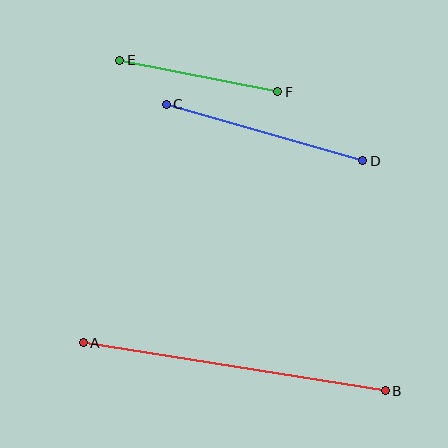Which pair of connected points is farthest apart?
Points A and B are farthest apart.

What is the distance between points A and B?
The distance is approximately 305 pixels.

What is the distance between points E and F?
The distance is approximately 161 pixels.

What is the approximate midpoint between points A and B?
The midpoint is at approximately (234, 367) pixels.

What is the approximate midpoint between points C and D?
The midpoint is at approximately (265, 132) pixels.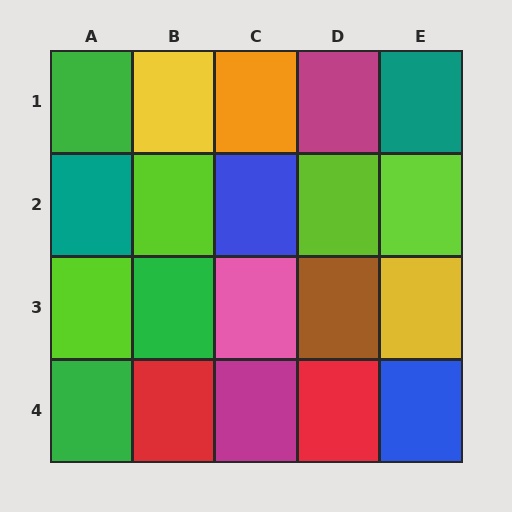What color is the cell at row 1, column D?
Magenta.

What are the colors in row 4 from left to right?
Green, red, magenta, red, blue.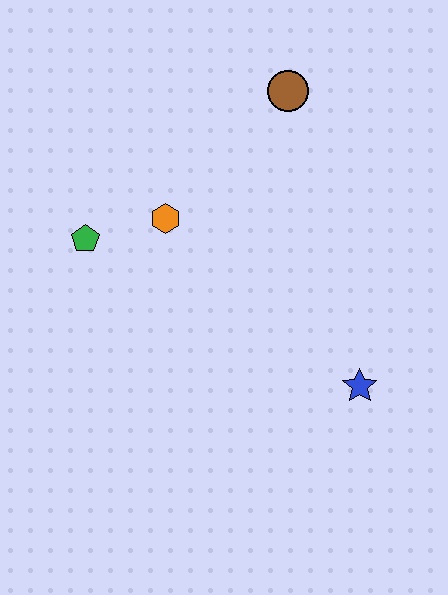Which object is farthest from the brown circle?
The blue star is farthest from the brown circle.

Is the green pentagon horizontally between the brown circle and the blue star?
No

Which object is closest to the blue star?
The orange hexagon is closest to the blue star.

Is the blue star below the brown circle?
Yes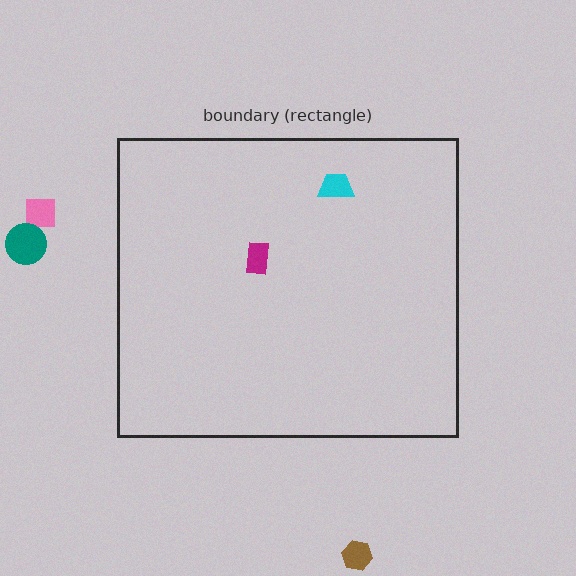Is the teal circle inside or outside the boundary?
Outside.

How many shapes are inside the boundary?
2 inside, 3 outside.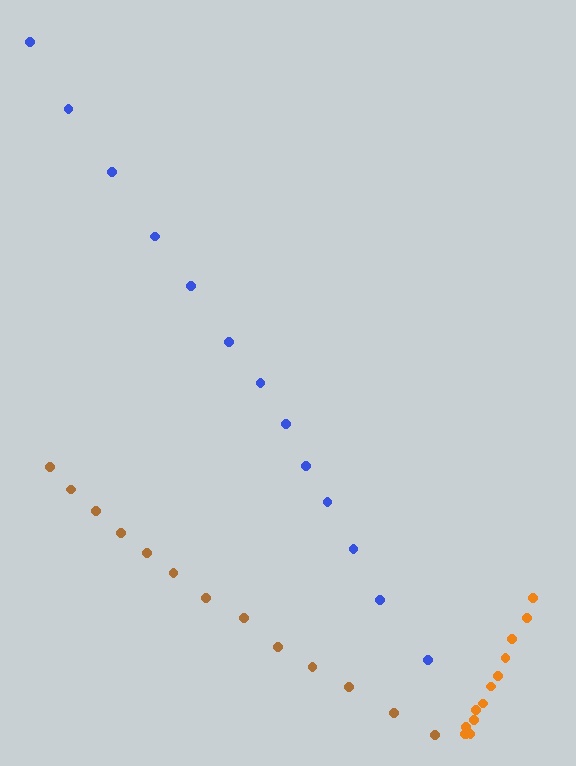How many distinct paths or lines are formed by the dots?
There are 3 distinct paths.